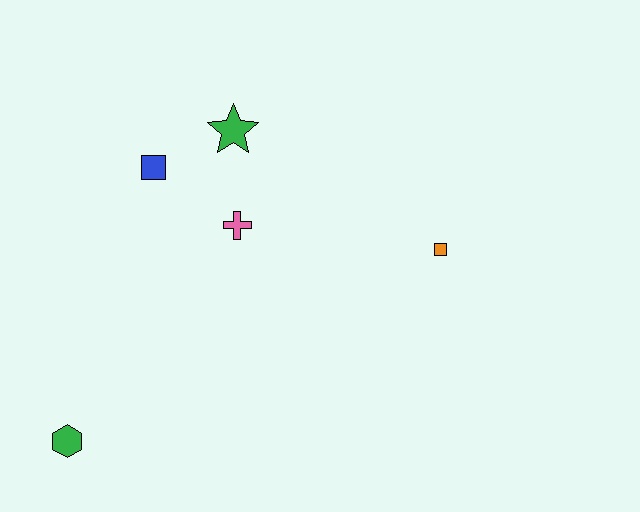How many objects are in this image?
There are 5 objects.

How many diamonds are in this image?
There are no diamonds.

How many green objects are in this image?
There are 2 green objects.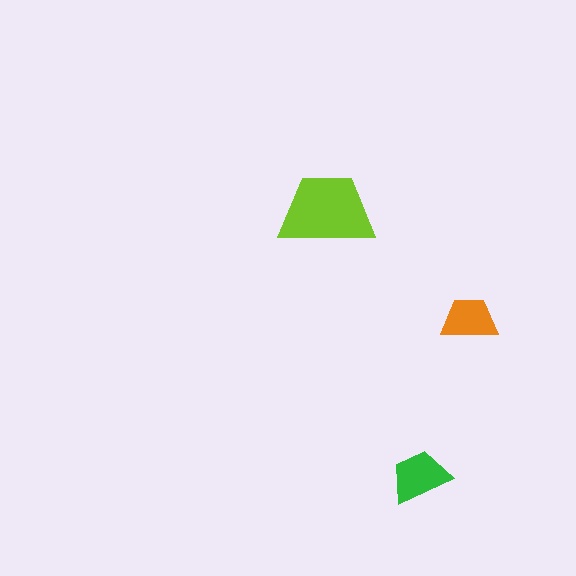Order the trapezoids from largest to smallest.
the lime one, the green one, the orange one.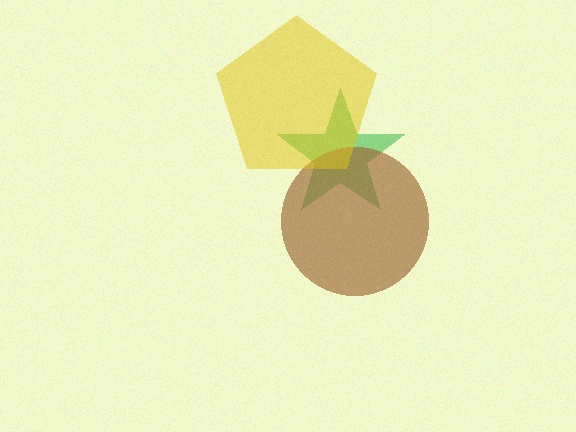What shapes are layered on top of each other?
The layered shapes are: a green star, a brown circle, a yellow pentagon.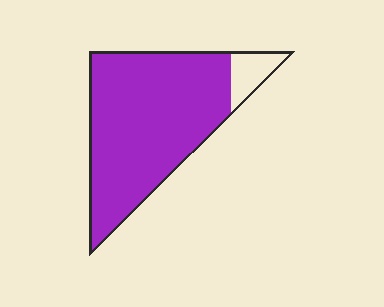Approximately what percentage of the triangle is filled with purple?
Approximately 90%.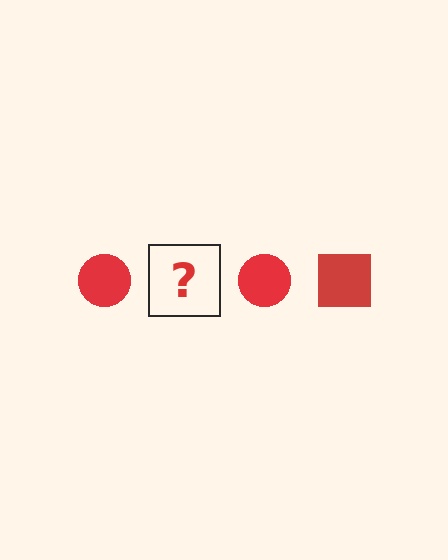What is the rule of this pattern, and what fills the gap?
The rule is that the pattern cycles through circle, square shapes in red. The gap should be filled with a red square.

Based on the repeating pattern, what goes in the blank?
The blank should be a red square.